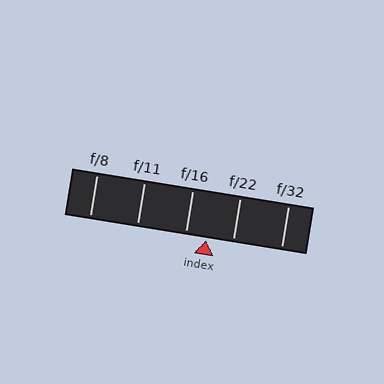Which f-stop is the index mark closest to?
The index mark is closest to f/16.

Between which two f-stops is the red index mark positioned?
The index mark is between f/16 and f/22.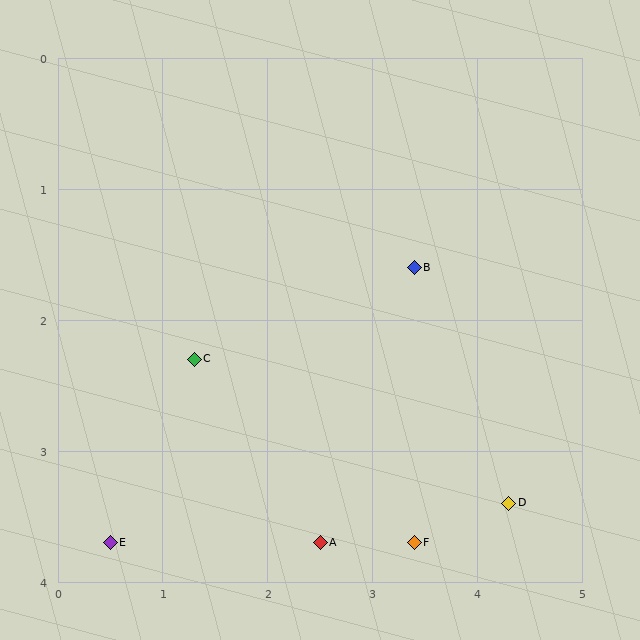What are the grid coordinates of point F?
Point F is at approximately (3.4, 3.7).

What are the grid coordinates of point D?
Point D is at approximately (4.3, 3.4).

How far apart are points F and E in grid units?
Points F and E are about 2.9 grid units apart.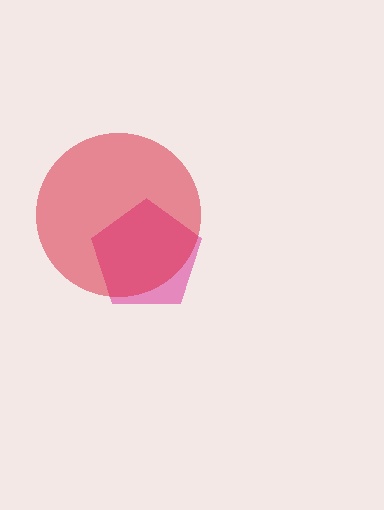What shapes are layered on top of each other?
The layered shapes are: a pink pentagon, a red circle.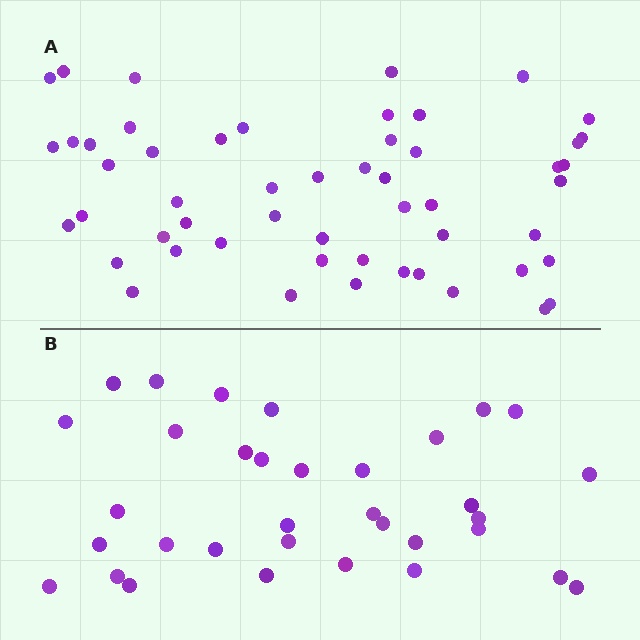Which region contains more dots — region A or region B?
Region A (the top region) has more dots.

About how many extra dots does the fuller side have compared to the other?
Region A has approximately 20 more dots than region B.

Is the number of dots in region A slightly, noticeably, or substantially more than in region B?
Region A has substantially more. The ratio is roughly 1.6 to 1.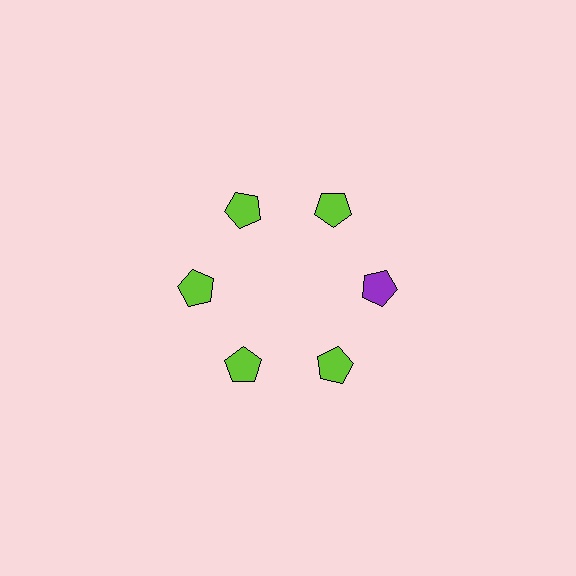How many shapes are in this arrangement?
There are 6 shapes arranged in a ring pattern.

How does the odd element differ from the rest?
It has a different color: purple instead of lime.